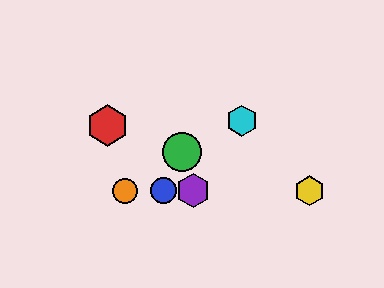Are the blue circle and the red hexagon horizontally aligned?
No, the blue circle is at y≈191 and the red hexagon is at y≈126.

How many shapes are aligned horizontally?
4 shapes (the blue circle, the yellow hexagon, the purple hexagon, the orange circle) are aligned horizontally.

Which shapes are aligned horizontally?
The blue circle, the yellow hexagon, the purple hexagon, the orange circle are aligned horizontally.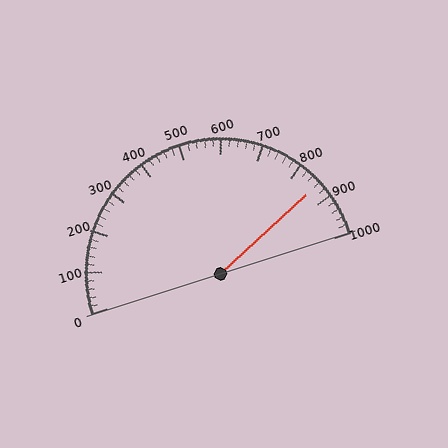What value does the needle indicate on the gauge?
The needle indicates approximately 860.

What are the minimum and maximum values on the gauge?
The gauge ranges from 0 to 1000.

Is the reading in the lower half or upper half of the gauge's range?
The reading is in the upper half of the range (0 to 1000).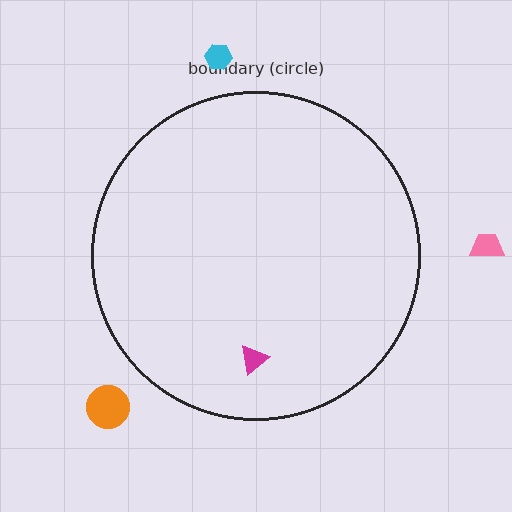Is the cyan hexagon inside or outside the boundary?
Outside.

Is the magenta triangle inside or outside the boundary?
Inside.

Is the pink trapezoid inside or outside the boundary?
Outside.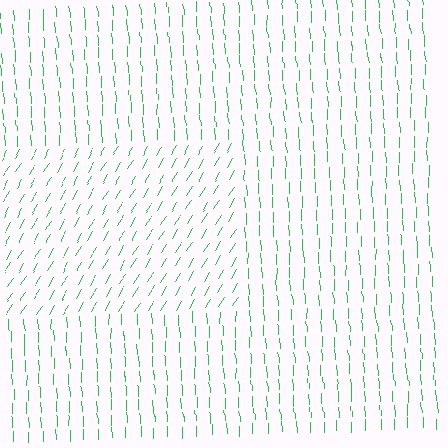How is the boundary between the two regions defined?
The boundary is defined purely by a change in line orientation (approximately 34 degrees difference). All lines are the same color and thickness.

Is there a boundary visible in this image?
Yes, there is a texture boundary formed by a change in line orientation.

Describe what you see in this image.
The image is filled with small green line segments. A rectangle region in the image has lines oriented differently from the surrounding lines, creating a visible texture boundary.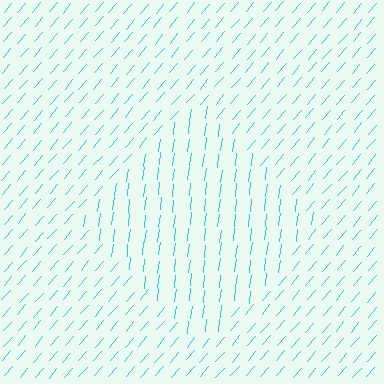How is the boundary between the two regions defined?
The boundary is defined purely by a change in line orientation (approximately 34 degrees difference). All lines are the same color and thickness.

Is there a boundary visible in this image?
Yes, there is a texture boundary formed by a change in line orientation.